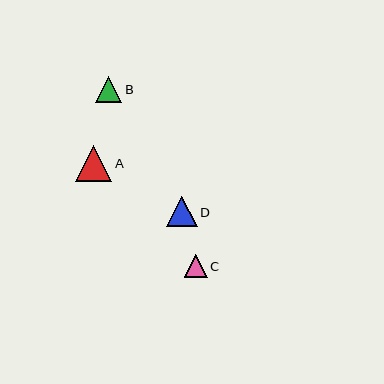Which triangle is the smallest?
Triangle C is the smallest with a size of approximately 23 pixels.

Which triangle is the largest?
Triangle A is the largest with a size of approximately 36 pixels.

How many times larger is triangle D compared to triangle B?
Triangle D is approximately 1.1 times the size of triangle B.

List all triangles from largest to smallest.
From largest to smallest: A, D, B, C.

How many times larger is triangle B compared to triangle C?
Triangle B is approximately 1.1 times the size of triangle C.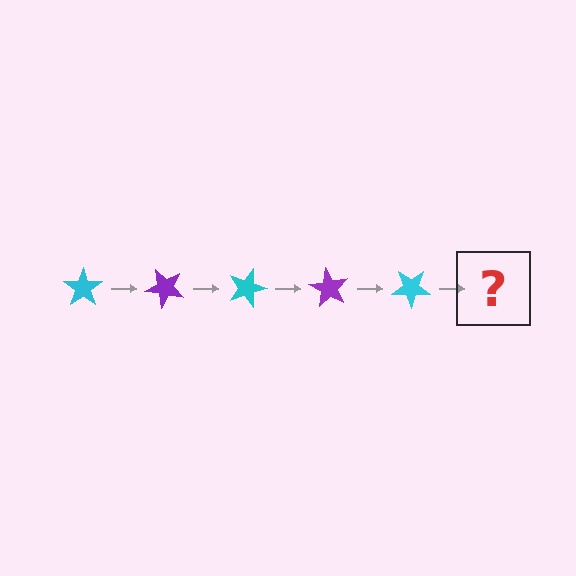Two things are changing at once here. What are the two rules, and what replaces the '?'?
The two rules are that it rotates 45 degrees each step and the color cycles through cyan and purple. The '?' should be a purple star, rotated 225 degrees from the start.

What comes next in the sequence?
The next element should be a purple star, rotated 225 degrees from the start.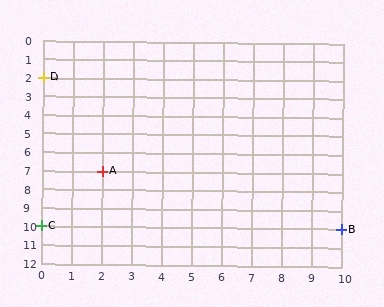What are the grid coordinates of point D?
Point D is at grid coordinates (0, 2).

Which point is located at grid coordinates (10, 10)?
Point B is at (10, 10).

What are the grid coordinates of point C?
Point C is at grid coordinates (0, 10).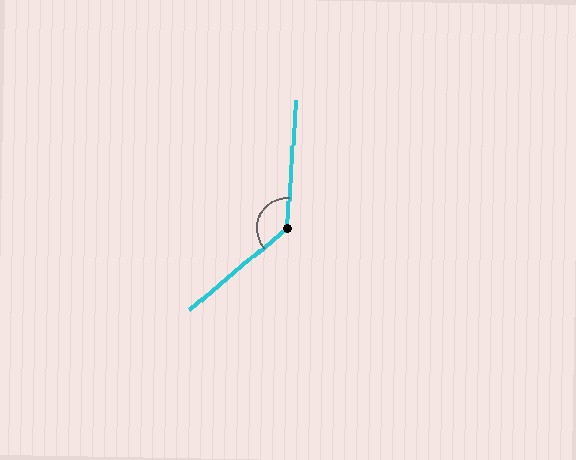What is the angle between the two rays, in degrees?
Approximately 134 degrees.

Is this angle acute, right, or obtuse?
It is obtuse.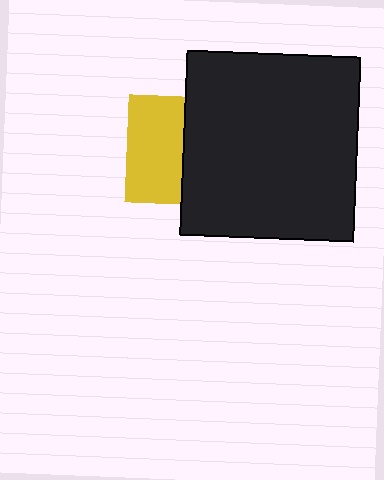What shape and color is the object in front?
The object in front is a black rectangle.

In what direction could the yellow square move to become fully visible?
The yellow square could move left. That would shift it out from behind the black rectangle entirely.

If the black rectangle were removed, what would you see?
You would see the complete yellow square.